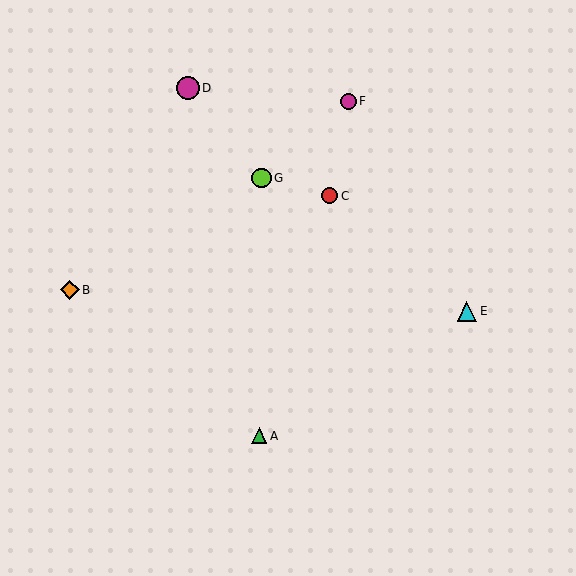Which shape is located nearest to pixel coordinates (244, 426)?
The green triangle (labeled A) at (259, 436) is nearest to that location.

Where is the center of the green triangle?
The center of the green triangle is at (259, 436).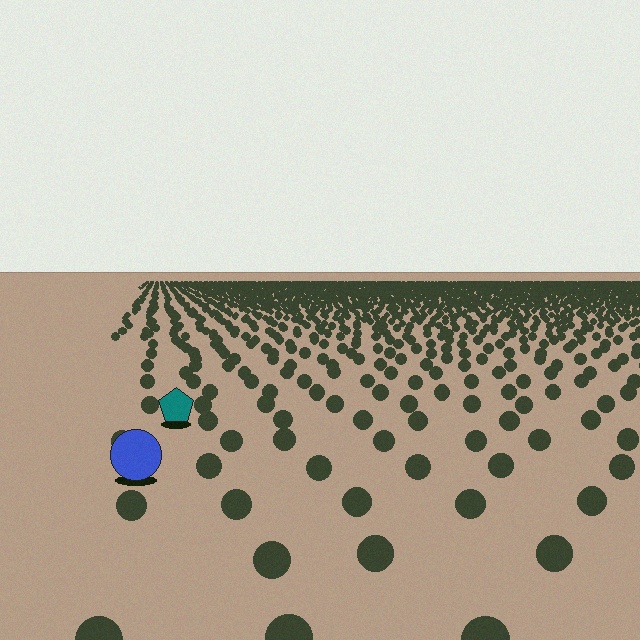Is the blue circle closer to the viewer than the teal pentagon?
Yes. The blue circle is closer — you can tell from the texture gradient: the ground texture is coarser near it.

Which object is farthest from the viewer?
The teal pentagon is farthest from the viewer. It appears smaller and the ground texture around it is denser.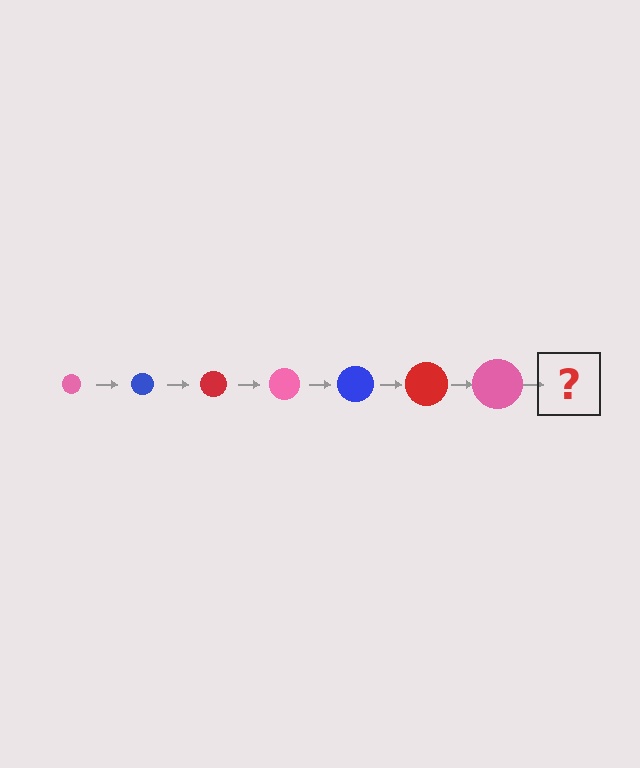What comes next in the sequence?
The next element should be a blue circle, larger than the previous one.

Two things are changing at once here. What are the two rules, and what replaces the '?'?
The two rules are that the circle grows larger each step and the color cycles through pink, blue, and red. The '?' should be a blue circle, larger than the previous one.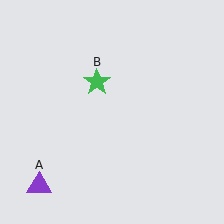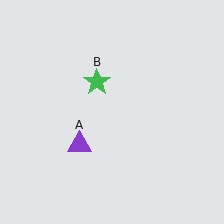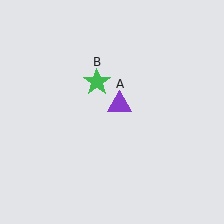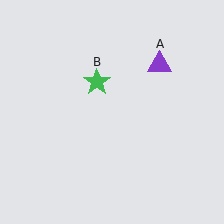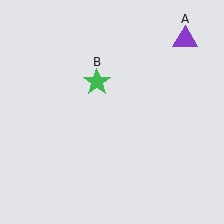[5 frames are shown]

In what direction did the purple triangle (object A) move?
The purple triangle (object A) moved up and to the right.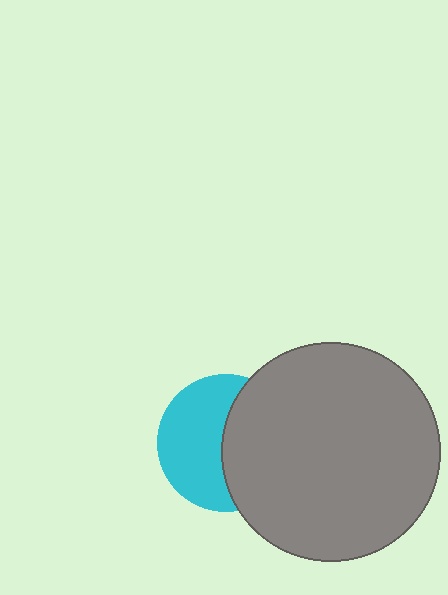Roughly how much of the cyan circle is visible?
About half of it is visible (roughly 53%).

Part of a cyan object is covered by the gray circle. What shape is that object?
It is a circle.